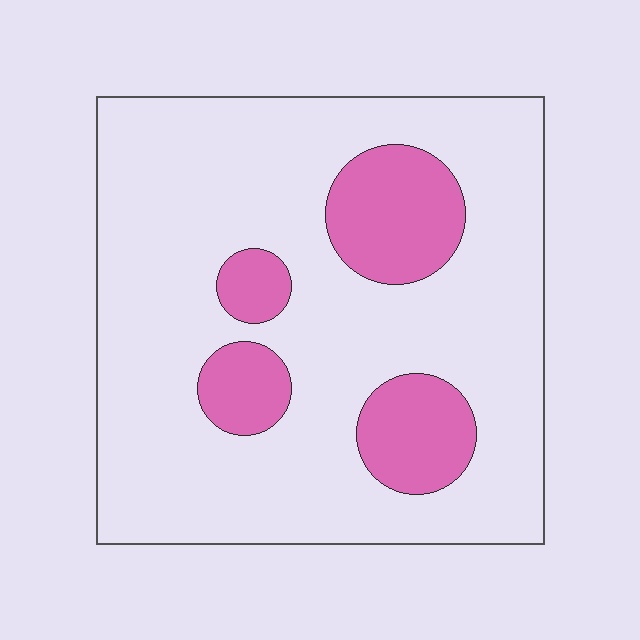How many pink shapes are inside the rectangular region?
4.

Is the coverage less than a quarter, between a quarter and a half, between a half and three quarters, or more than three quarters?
Less than a quarter.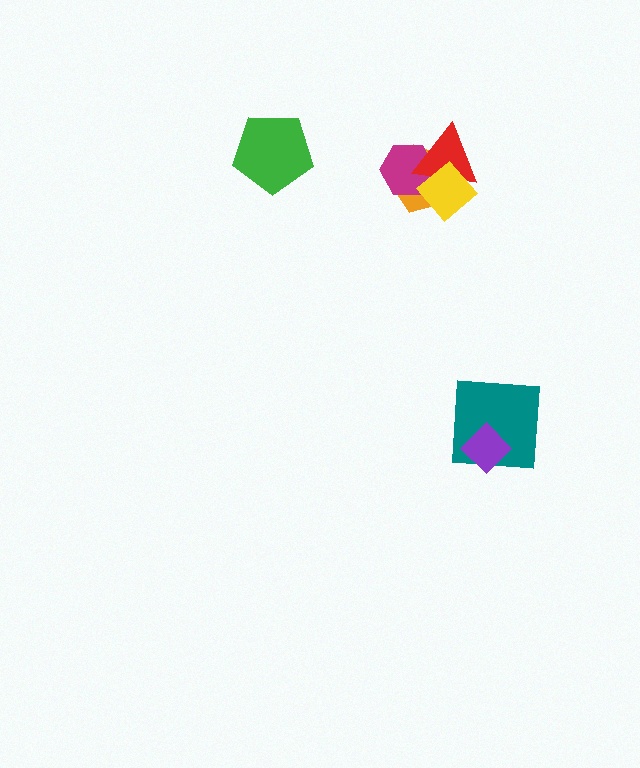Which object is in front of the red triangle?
The yellow diamond is in front of the red triangle.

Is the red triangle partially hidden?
Yes, it is partially covered by another shape.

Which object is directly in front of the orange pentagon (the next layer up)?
The magenta hexagon is directly in front of the orange pentagon.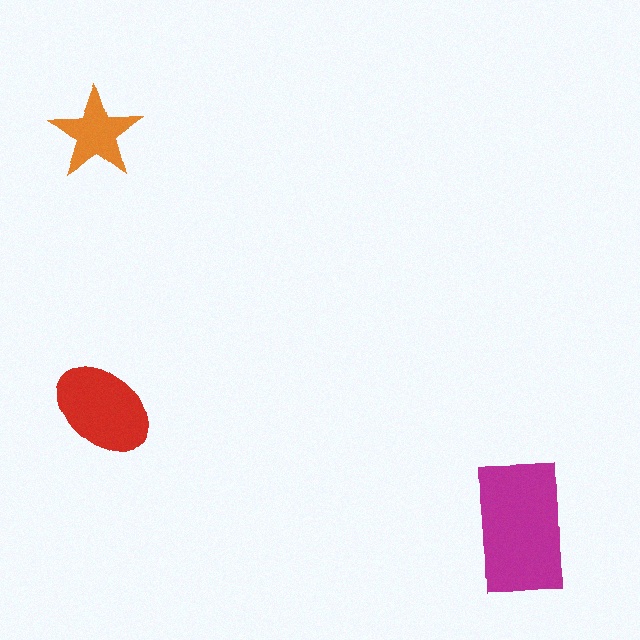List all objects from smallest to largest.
The orange star, the red ellipse, the magenta rectangle.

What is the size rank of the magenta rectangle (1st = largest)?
1st.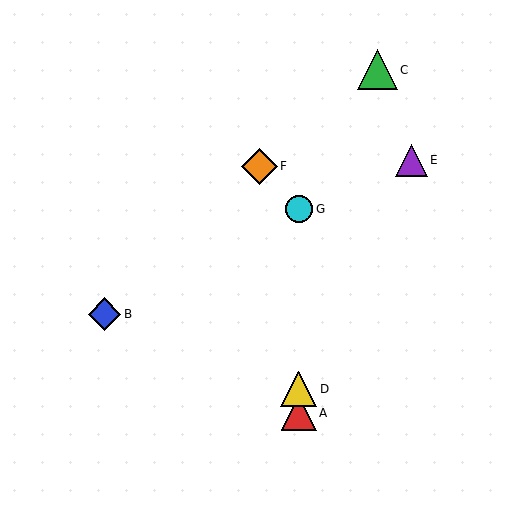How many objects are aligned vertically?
3 objects (A, D, G) are aligned vertically.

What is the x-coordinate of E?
Object E is at x≈411.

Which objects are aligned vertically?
Objects A, D, G are aligned vertically.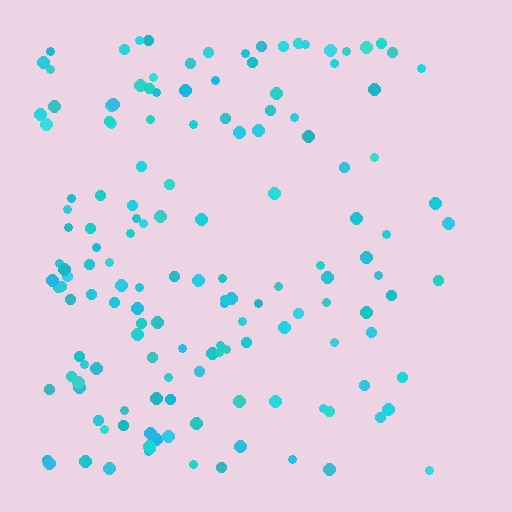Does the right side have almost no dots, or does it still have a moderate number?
Still a moderate number, just noticeably fewer than the left.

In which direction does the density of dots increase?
From right to left, with the left side densest.